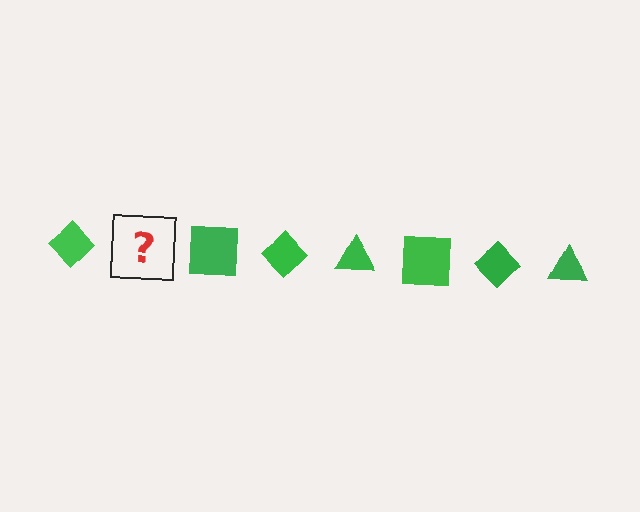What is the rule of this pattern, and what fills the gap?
The rule is that the pattern cycles through diamond, triangle, square shapes in green. The gap should be filled with a green triangle.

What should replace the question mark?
The question mark should be replaced with a green triangle.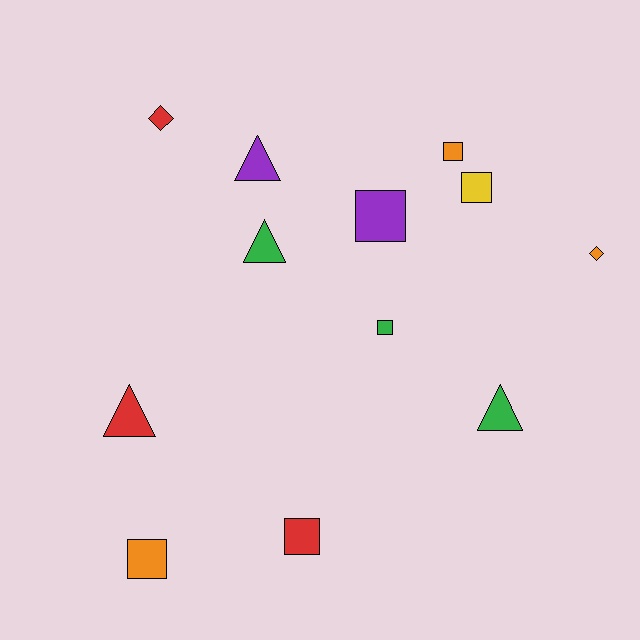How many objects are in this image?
There are 12 objects.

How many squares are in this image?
There are 6 squares.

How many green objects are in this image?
There are 3 green objects.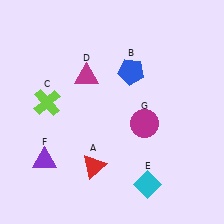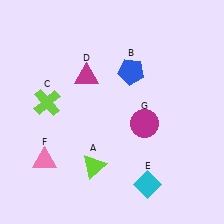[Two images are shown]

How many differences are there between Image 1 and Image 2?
There are 2 differences between the two images.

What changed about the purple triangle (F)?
In Image 1, F is purple. In Image 2, it changed to pink.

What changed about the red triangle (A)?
In Image 1, A is red. In Image 2, it changed to lime.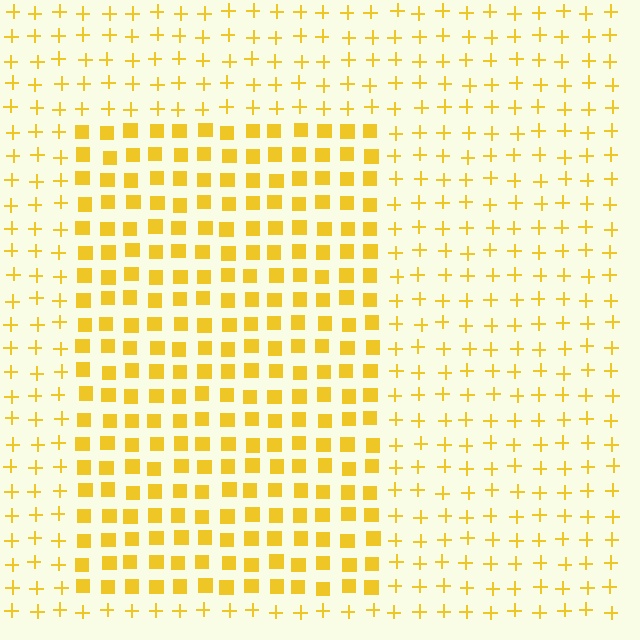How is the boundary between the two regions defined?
The boundary is defined by a change in element shape: squares inside vs. plus signs outside. All elements share the same color and spacing.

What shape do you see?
I see a rectangle.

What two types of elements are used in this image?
The image uses squares inside the rectangle region and plus signs outside it.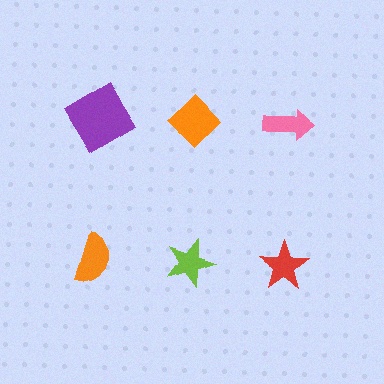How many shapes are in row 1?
3 shapes.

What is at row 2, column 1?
An orange semicircle.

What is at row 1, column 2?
An orange diamond.